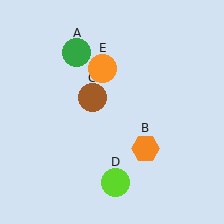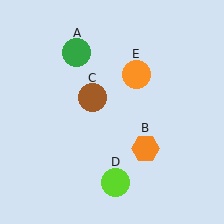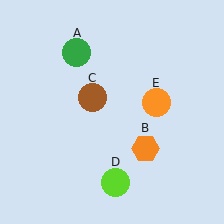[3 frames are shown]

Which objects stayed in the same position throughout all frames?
Green circle (object A) and orange hexagon (object B) and brown circle (object C) and lime circle (object D) remained stationary.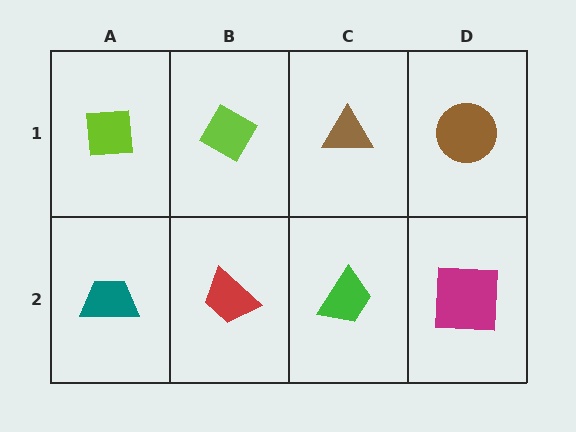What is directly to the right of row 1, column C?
A brown circle.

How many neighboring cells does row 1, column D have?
2.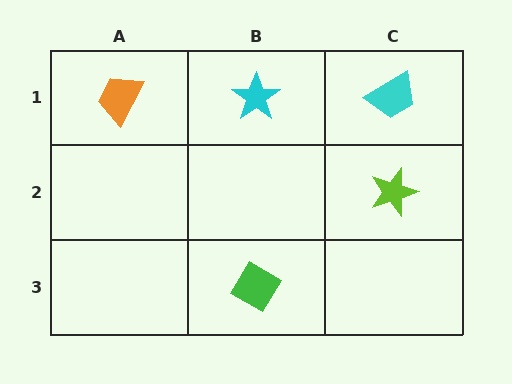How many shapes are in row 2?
1 shape.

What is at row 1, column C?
A cyan trapezoid.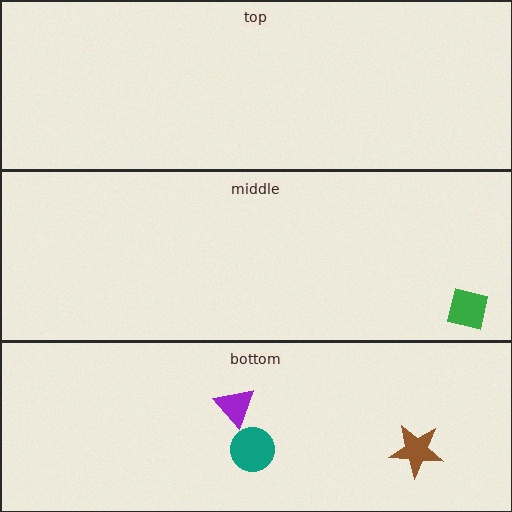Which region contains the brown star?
The bottom region.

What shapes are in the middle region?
The green square.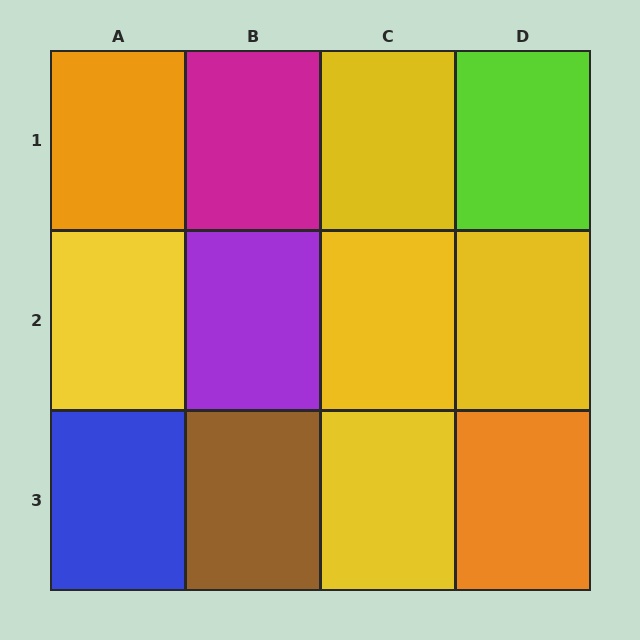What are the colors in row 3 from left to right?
Blue, brown, yellow, orange.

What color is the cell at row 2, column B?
Purple.